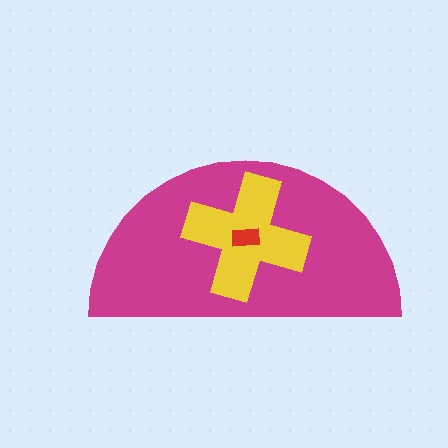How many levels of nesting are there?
3.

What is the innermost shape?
The red rectangle.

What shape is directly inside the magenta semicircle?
The yellow cross.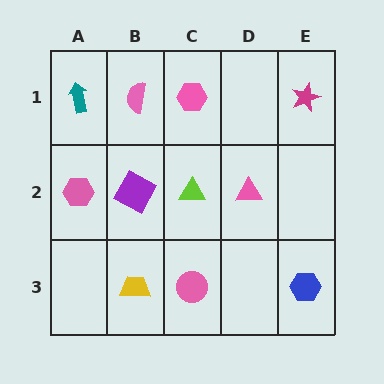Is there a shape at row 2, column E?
No, that cell is empty.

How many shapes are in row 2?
4 shapes.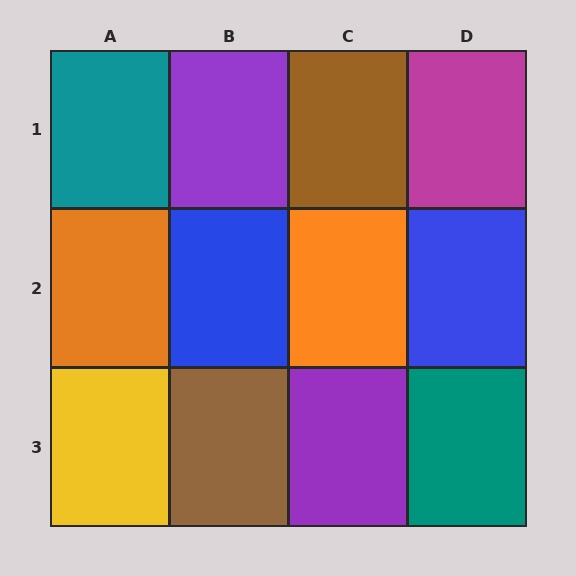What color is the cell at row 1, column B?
Purple.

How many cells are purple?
2 cells are purple.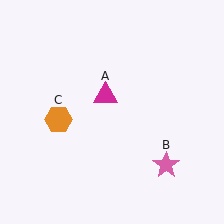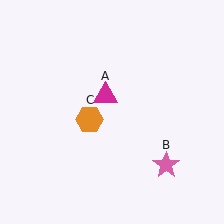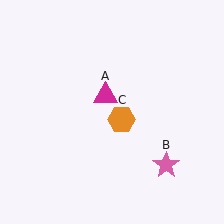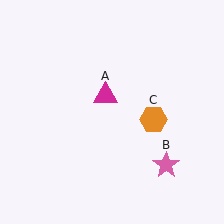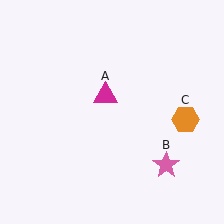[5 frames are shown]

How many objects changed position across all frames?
1 object changed position: orange hexagon (object C).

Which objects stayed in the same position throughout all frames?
Magenta triangle (object A) and pink star (object B) remained stationary.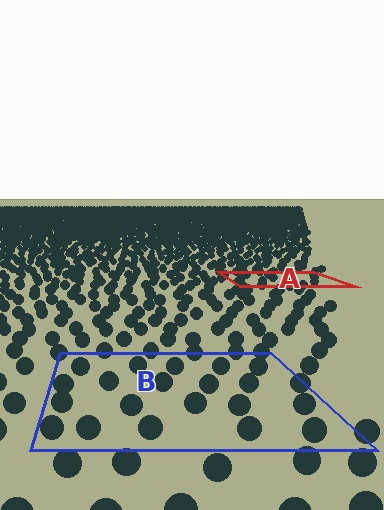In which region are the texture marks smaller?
The texture marks are smaller in region A, because it is farther away.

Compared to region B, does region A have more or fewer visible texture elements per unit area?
Region A has more texture elements per unit area — they are packed more densely because it is farther away.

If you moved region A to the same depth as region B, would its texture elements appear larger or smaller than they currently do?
They would appear larger. At a closer depth, the same texture elements are projected at a bigger on-screen size.